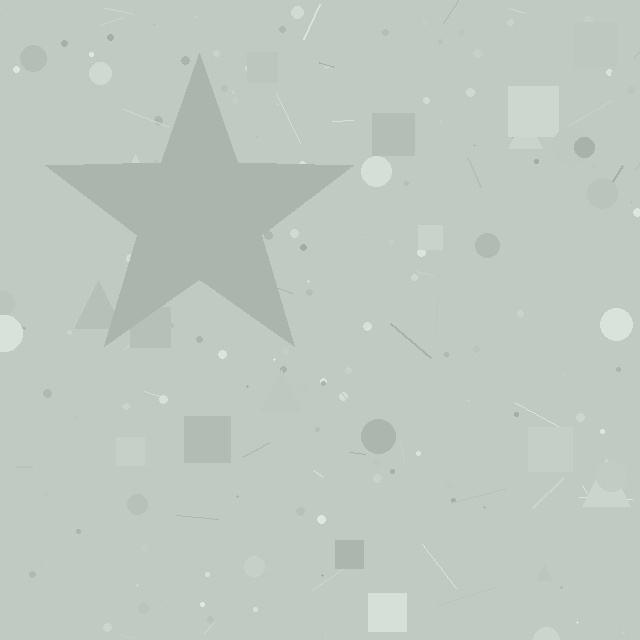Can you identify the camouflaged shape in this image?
The camouflaged shape is a star.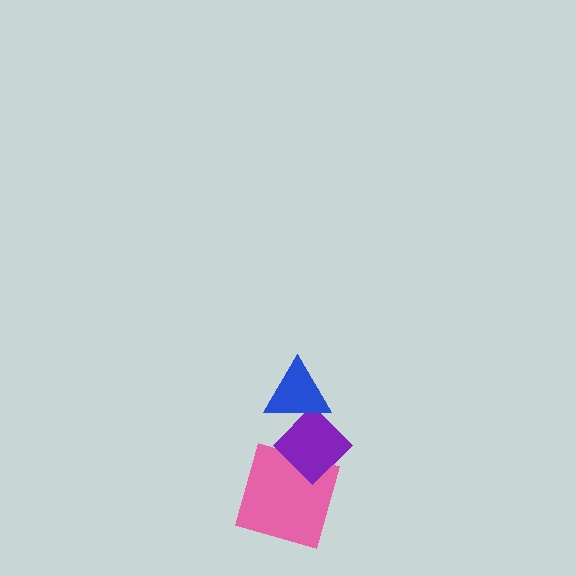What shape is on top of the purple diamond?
The blue triangle is on top of the purple diamond.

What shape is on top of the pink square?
The purple diamond is on top of the pink square.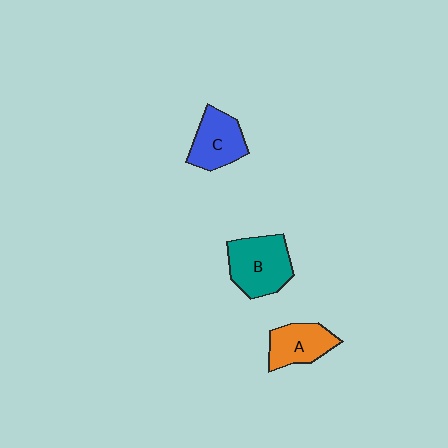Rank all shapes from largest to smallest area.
From largest to smallest: B (teal), C (blue), A (orange).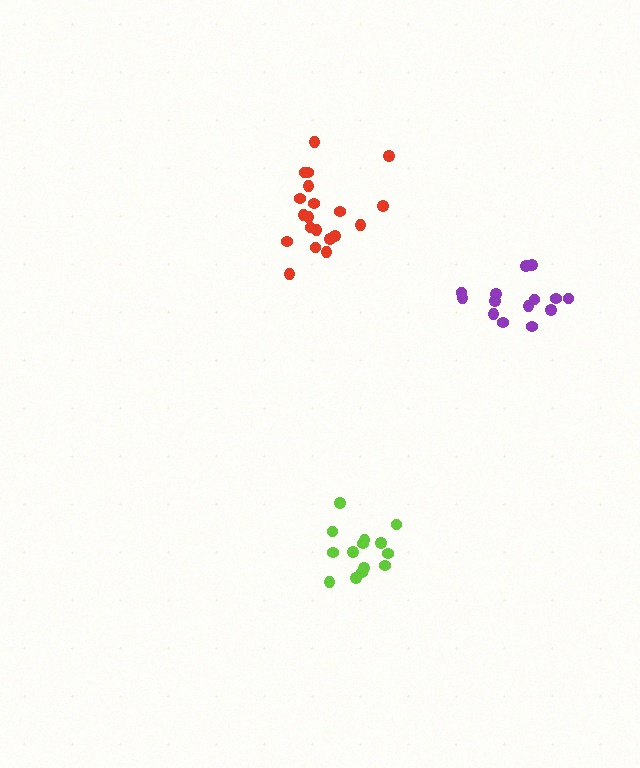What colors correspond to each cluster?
The clusters are colored: purple, lime, red.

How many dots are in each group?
Group 1: 14 dots, Group 2: 14 dots, Group 3: 20 dots (48 total).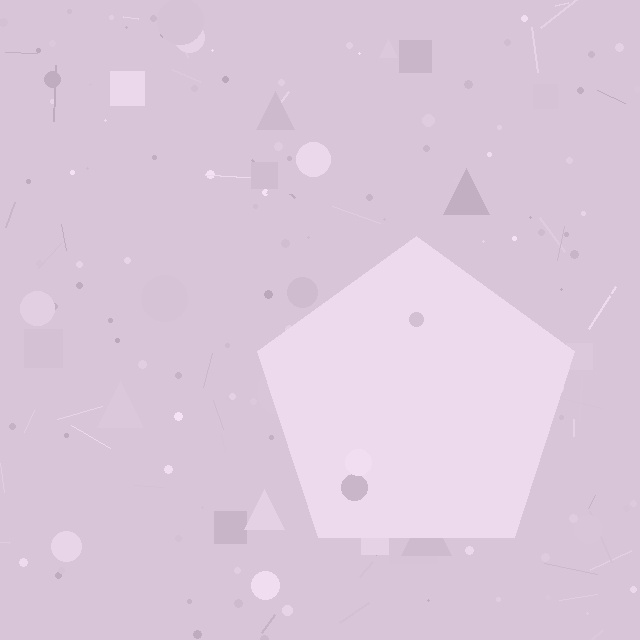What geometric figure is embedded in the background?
A pentagon is embedded in the background.